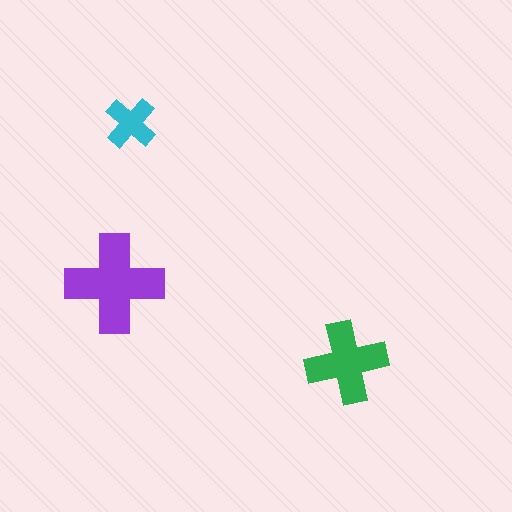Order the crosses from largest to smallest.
the purple one, the green one, the cyan one.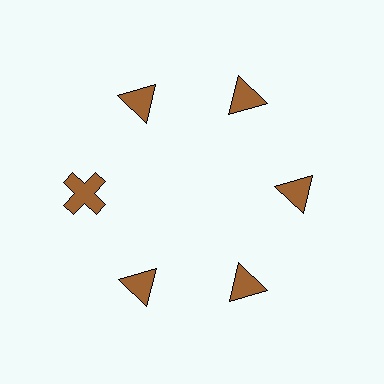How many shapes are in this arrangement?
There are 6 shapes arranged in a ring pattern.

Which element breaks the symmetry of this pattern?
The brown cross at roughly the 9 o'clock position breaks the symmetry. All other shapes are brown triangles.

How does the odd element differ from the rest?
It has a different shape: cross instead of triangle.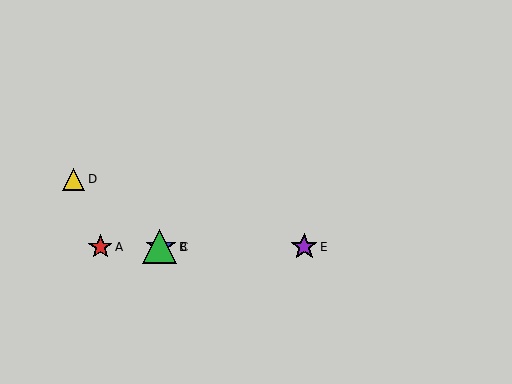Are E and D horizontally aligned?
No, E is at y≈247 and D is at y≈179.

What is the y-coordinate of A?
Object A is at y≈247.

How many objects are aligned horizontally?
4 objects (A, B, C, E) are aligned horizontally.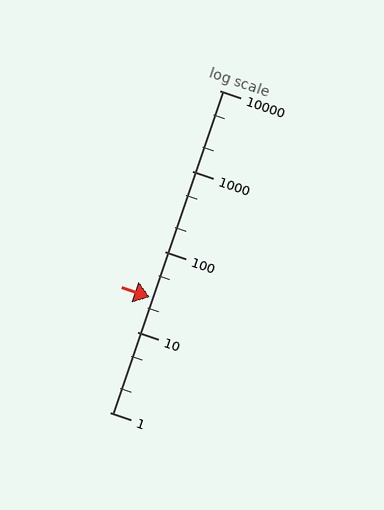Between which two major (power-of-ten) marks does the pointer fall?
The pointer is between 10 and 100.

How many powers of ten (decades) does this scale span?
The scale spans 4 decades, from 1 to 10000.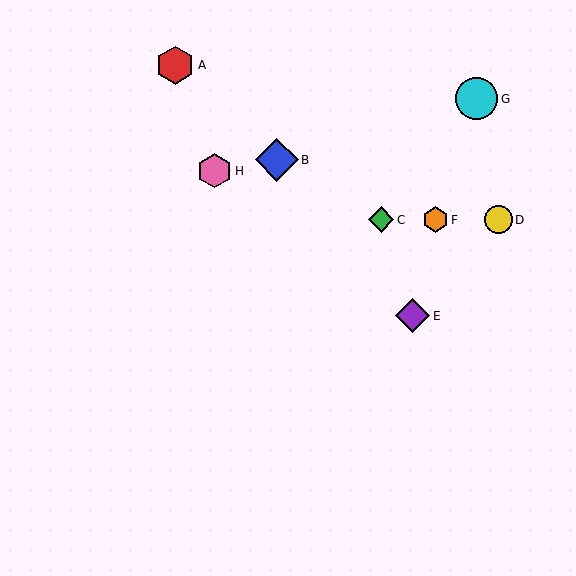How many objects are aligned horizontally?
3 objects (C, D, F) are aligned horizontally.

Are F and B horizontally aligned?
No, F is at y≈220 and B is at y≈160.